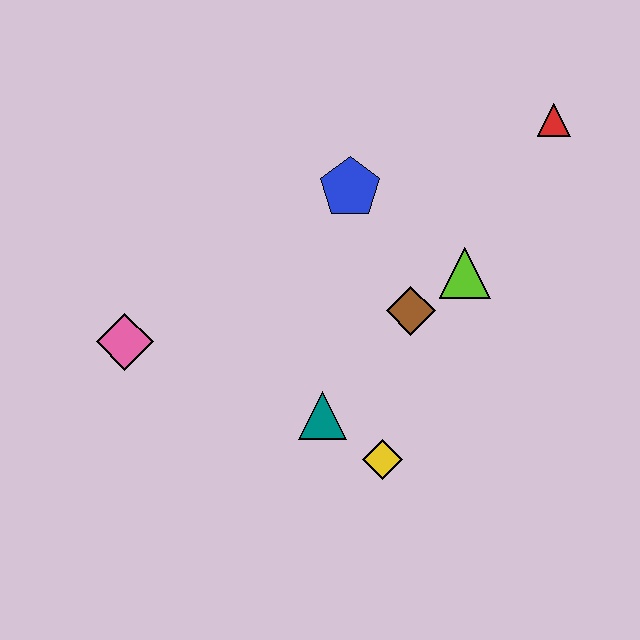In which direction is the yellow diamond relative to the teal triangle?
The yellow diamond is to the right of the teal triangle.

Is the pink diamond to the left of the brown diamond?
Yes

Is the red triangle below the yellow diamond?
No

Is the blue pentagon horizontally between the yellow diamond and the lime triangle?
No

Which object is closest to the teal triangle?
The yellow diamond is closest to the teal triangle.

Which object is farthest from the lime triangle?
The pink diamond is farthest from the lime triangle.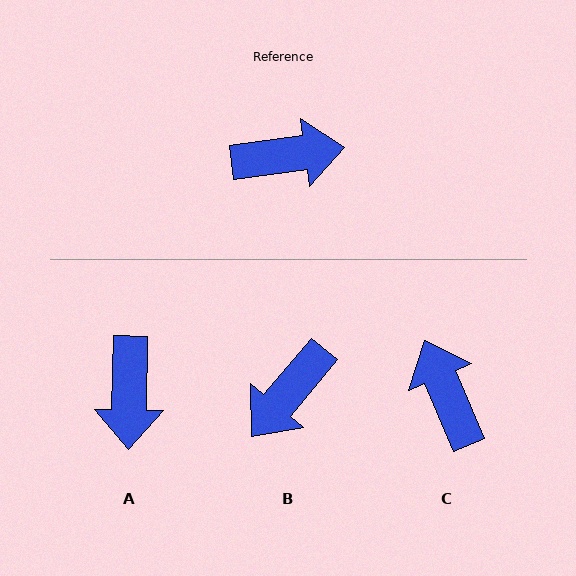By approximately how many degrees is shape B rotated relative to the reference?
Approximately 138 degrees clockwise.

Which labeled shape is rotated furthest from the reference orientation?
B, about 138 degrees away.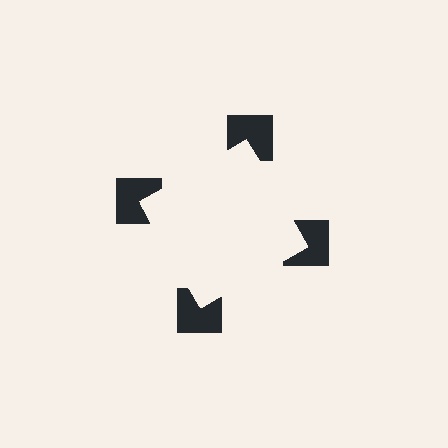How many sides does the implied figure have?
4 sides.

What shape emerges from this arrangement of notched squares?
An illusory square — its edges are inferred from the aligned wedge cuts in the notched squares, not physically drawn.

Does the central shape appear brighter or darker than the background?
It typically appears slightly brighter than the background, even though no actual brightness change is drawn.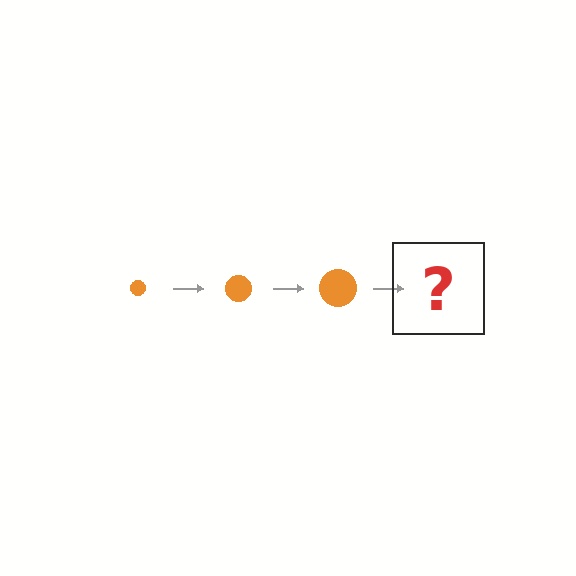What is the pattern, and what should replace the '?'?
The pattern is that the circle gets progressively larger each step. The '?' should be an orange circle, larger than the previous one.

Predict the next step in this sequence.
The next step is an orange circle, larger than the previous one.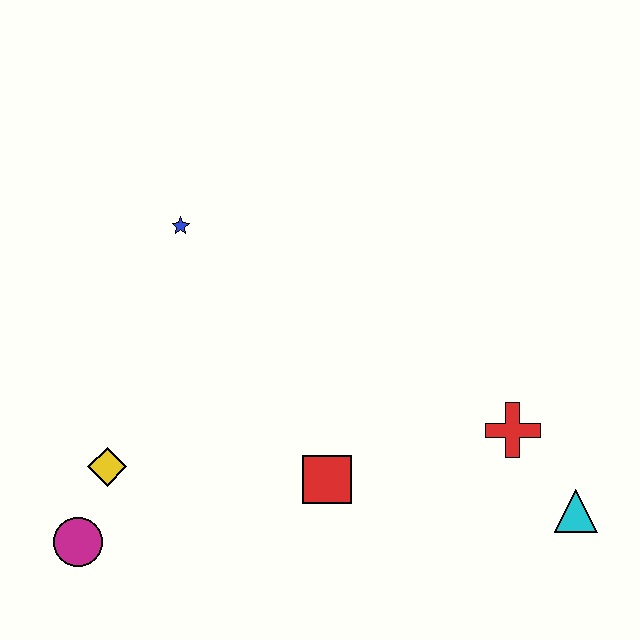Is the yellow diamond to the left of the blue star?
Yes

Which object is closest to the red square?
The red cross is closest to the red square.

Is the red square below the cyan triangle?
No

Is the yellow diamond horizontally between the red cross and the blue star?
No